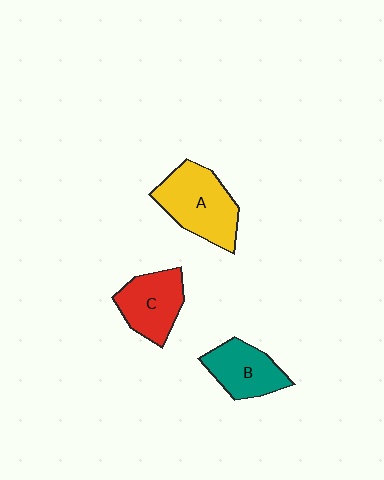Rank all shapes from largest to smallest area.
From largest to smallest: A (yellow), C (red), B (teal).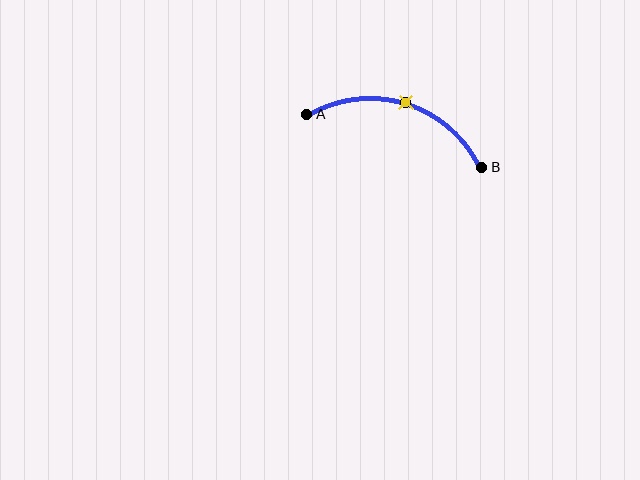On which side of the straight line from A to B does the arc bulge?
The arc bulges above the straight line connecting A and B.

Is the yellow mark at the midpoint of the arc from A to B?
Yes. The yellow mark lies on the arc at equal arc-length from both A and B — it is the arc midpoint.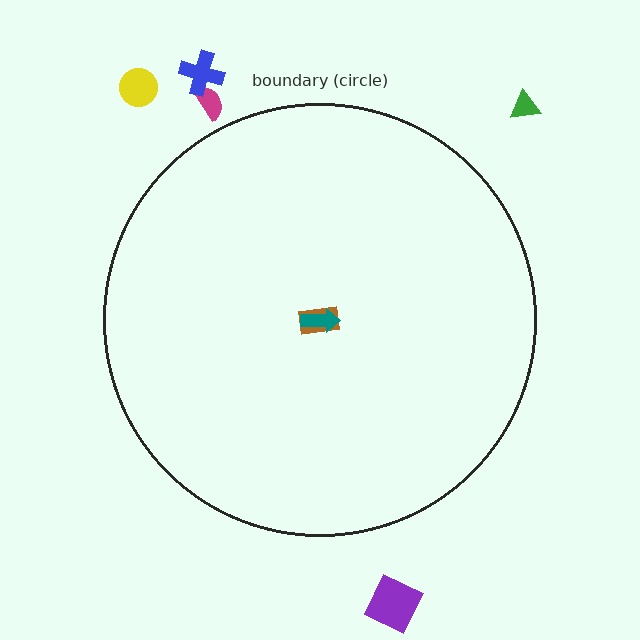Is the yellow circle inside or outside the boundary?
Outside.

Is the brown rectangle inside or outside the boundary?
Inside.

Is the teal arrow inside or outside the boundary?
Inside.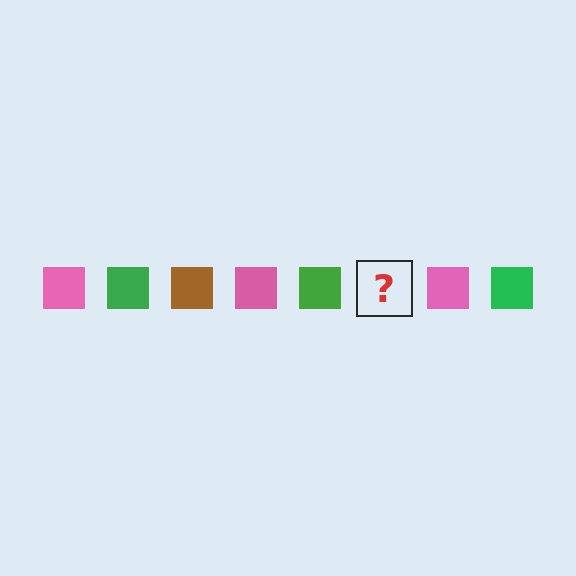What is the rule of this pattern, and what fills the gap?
The rule is that the pattern cycles through pink, green, brown squares. The gap should be filled with a brown square.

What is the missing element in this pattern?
The missing element is a brown square.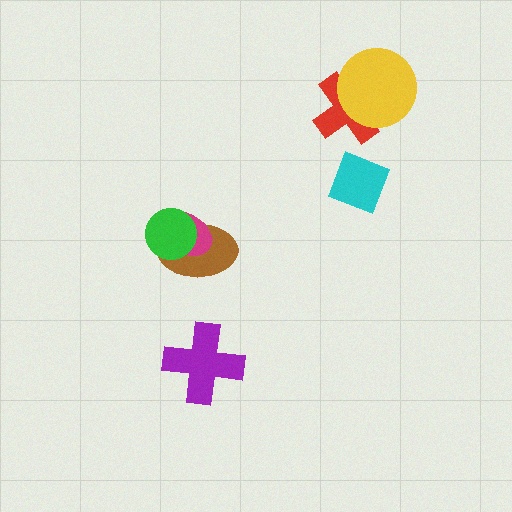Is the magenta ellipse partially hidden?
Yes, it is partially covered by another shape.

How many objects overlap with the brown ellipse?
2 objects overlap with the brown ellipse.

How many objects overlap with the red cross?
1 object overlaps with the red cross.